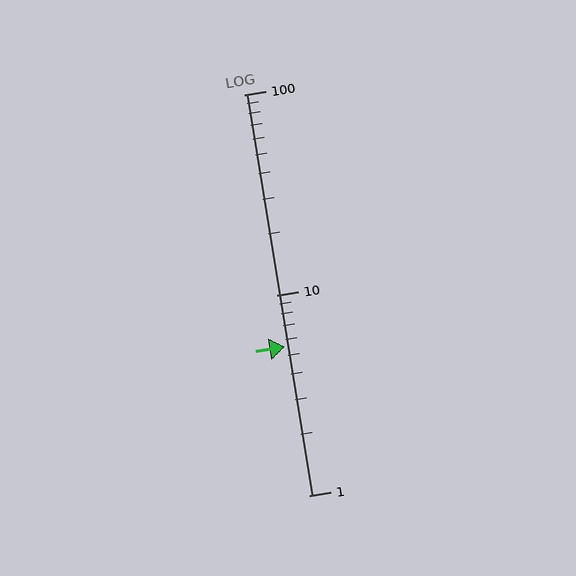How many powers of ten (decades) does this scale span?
The scale spans 2 decades, from 1 to 100.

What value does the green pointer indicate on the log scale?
The pointer indicates approximately 5.5.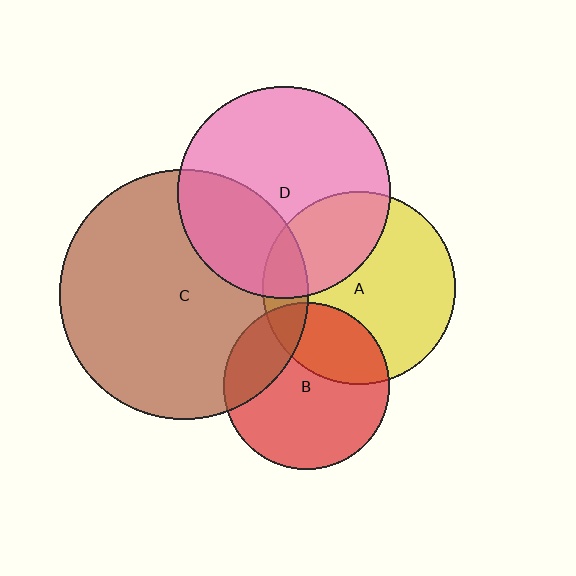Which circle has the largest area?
Circle C (brown).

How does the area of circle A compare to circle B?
Approximately 1.3 times.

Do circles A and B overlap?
Yes.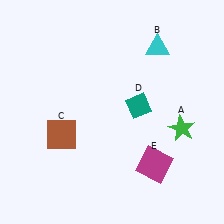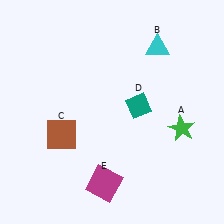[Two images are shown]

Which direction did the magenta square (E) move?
The magenta square (E) moved left.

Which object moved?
The magenta square (E) moved left.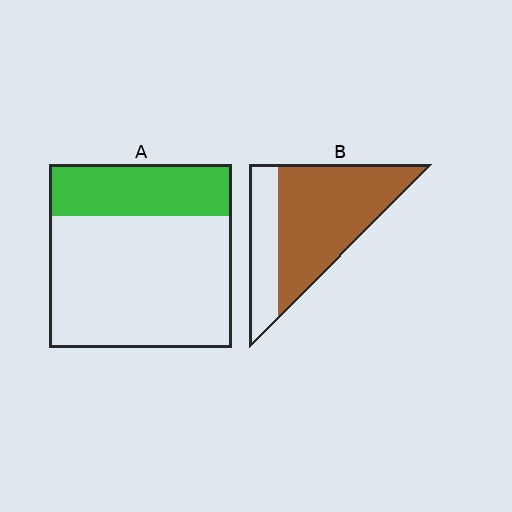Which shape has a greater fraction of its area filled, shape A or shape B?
Shape B.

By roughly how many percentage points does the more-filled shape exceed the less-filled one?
By roughly 45 percentage points (B over A).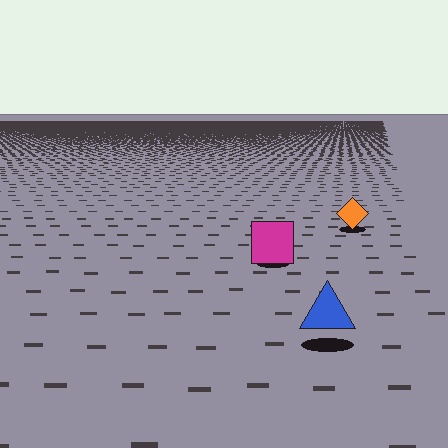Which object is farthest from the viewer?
The orange diamond is farthest from the viewer. It appears smaller and the ground texture around it is denser.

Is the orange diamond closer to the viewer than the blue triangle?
No. The blue triangle is closer — you can tell from the texture gradient: the ground texture is coarser near it.